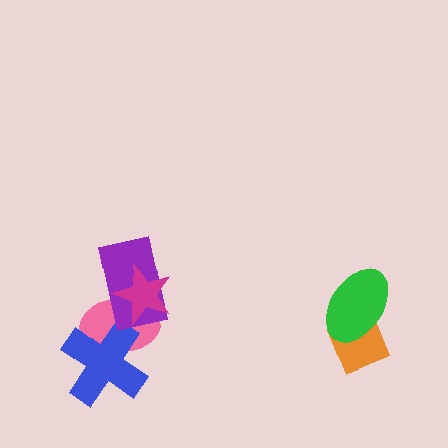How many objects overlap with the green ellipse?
1 object overlaps with the green ellipse.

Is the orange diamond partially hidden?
Yes, it is partially covered by another shape.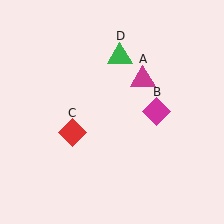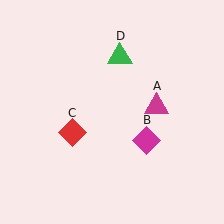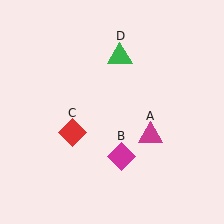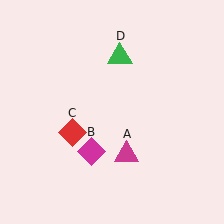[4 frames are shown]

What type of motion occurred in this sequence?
The magenta triangle (object A), magenta diamond (object B) rotated clockwise around the center of the scene.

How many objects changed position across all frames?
2 objects changed position: magenta triangle (object A), magenta diamond (object B).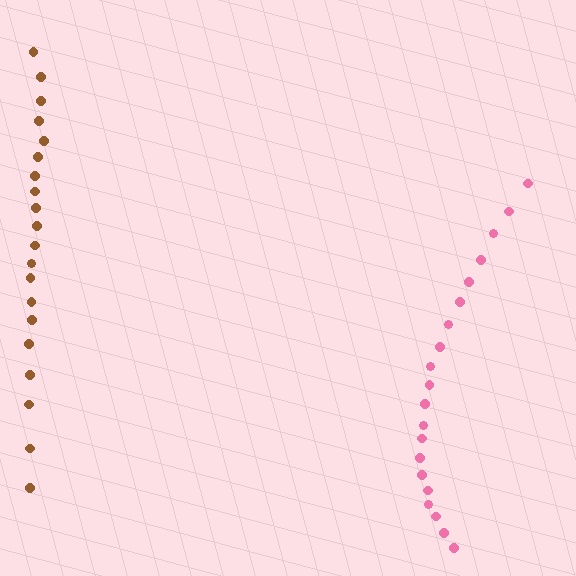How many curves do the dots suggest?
There are 2 distinct paths.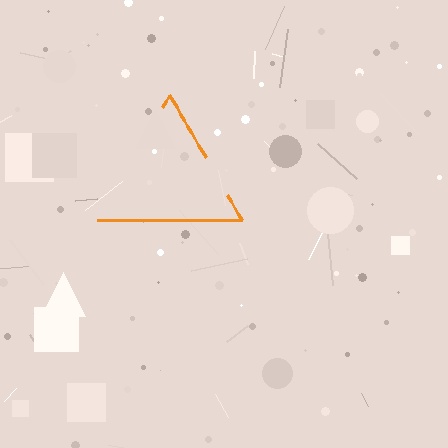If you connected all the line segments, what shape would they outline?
They would outline a triangle.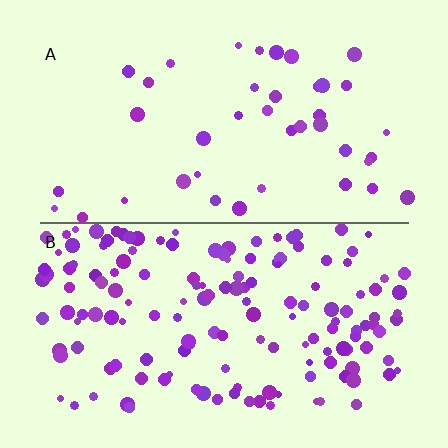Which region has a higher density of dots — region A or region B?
B (the bottom).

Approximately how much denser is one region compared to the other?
Approximately 3.8× — region B over region A.